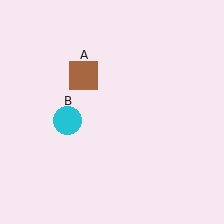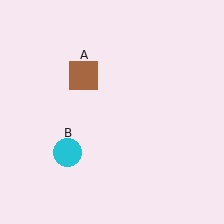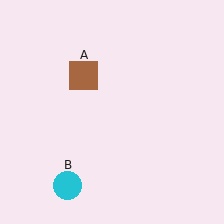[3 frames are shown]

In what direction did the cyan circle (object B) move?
The cyan circle (object B) moved down.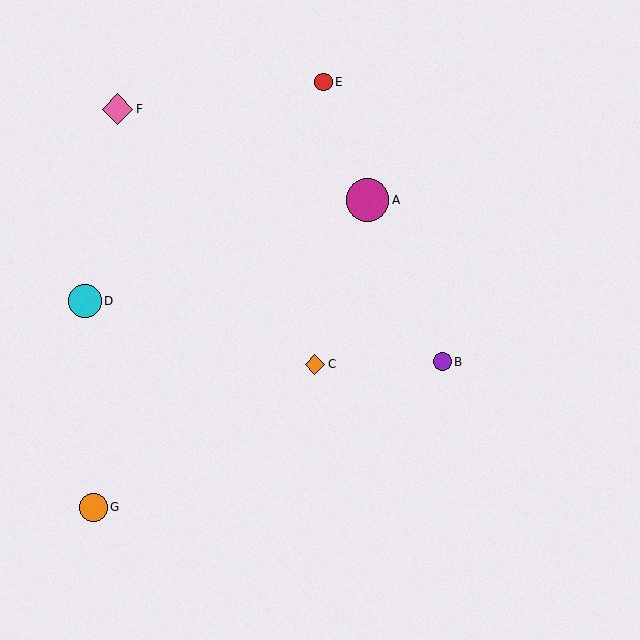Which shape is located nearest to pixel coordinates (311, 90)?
The red circle (labeled E) at (323, 82) is nearest to that location.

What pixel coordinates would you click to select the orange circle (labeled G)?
Click at (94, 508) to select the orange circle G.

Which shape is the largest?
The magenta circle (labeled A) is the largest.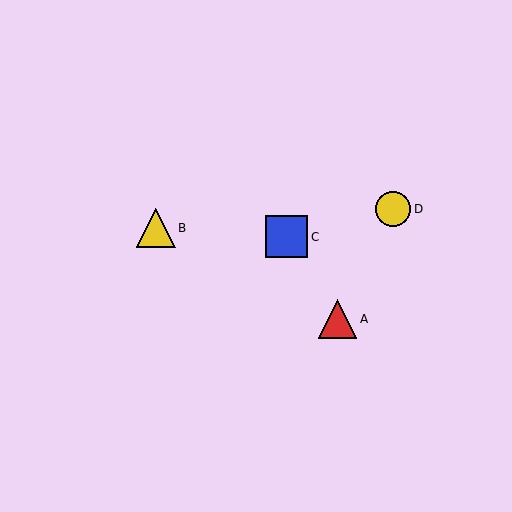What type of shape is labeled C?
Shape C is a blue square.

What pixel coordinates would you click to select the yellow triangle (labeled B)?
Click at (156, 228) to select the yellow triangle B.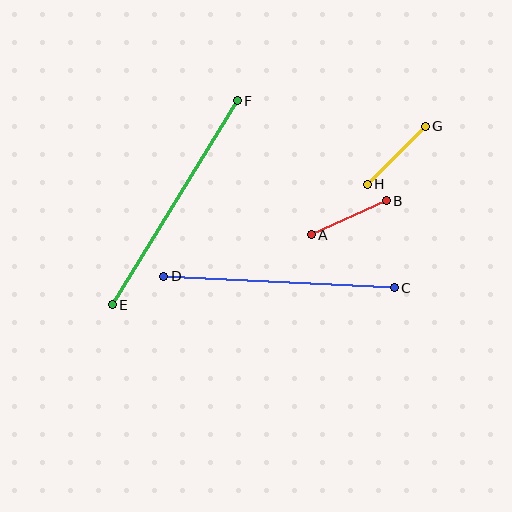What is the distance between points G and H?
The distance is approximately 82 pixels.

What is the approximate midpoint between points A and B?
The midpoint is at approximately (349, 218) pixels.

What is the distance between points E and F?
The distance is approximately 239 pixels.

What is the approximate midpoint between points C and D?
The midpoint is at approximately (279, 282) pixels.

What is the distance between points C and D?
The distance is approximately 231 pixels.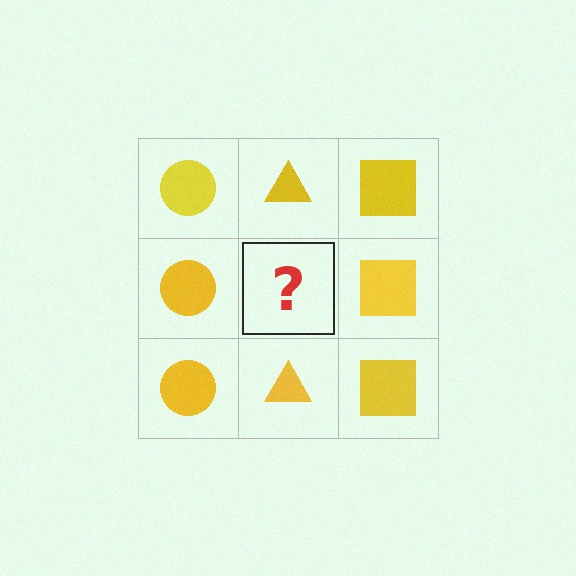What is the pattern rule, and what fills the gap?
The rule is that each column has a consistent shape. The gap should be filled with a yellow triangle.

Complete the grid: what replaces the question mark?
The question mark should be replaced with a yellow triangle.